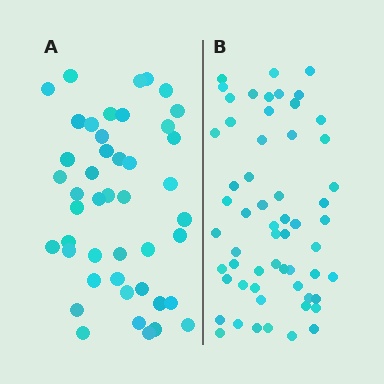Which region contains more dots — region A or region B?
Region B (the right region) has more dots.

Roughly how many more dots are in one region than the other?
Region B has approximately 15 more dots than region A.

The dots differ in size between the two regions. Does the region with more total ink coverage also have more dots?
No. Region A has more total ink coverage because its dots are larger, but region B actually contains more individual dots. Total area can be misleading — the number of items is what matters here.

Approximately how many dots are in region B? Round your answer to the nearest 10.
About 60 dots. (The exact count is 58, which rounds to 60.)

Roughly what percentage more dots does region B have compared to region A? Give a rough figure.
About 30% more.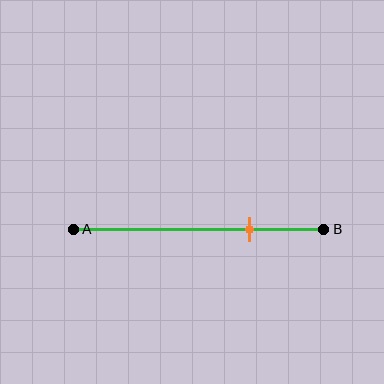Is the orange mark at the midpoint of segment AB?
No, the mark is at about 70% from A, not at the 50% midpoint.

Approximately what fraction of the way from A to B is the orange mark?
The orange mark is approximately 70% of the way from A to B.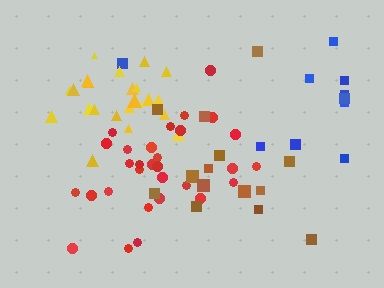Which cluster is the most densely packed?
Yellow.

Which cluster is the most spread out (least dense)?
Blue.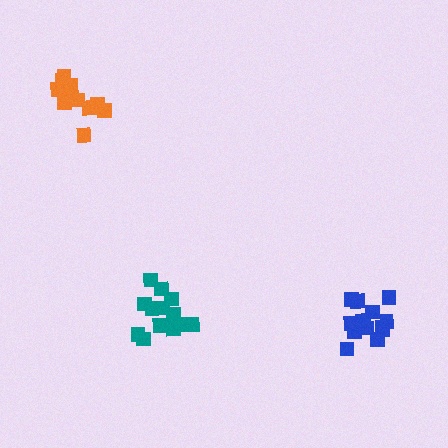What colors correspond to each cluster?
The clusters are colored: orange, teal, blue.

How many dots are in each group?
Group 1: 12 dots, Group 2: 13 dots, Group 3: 14 dots (39 total).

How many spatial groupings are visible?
There are 3 spatial groupings.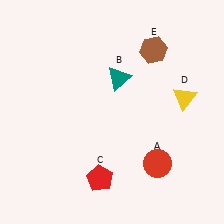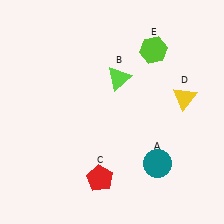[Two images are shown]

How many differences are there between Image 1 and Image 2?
There are 3 differences between the two images.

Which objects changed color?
A changed from red to teal. B changed from teal to lime. E changed from brown to lime.